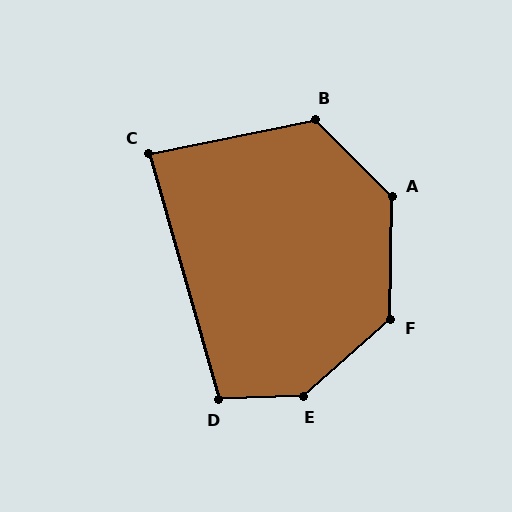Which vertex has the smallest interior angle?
C, at approximately 86 degrees.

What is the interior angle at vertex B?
Approximately 124 degrees (obtuse).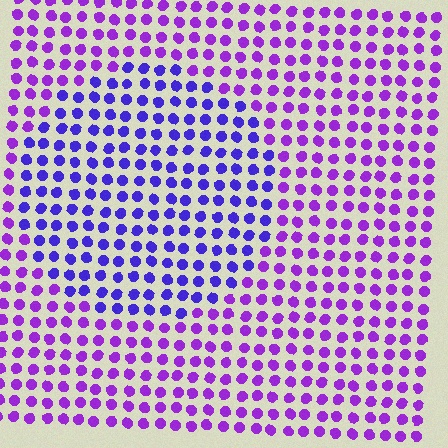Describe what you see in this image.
The image is filled with small purple elements in a uniform arrangement. A circle-shaped region is visible where the elements are tinted to a slightly different hue, forming a subtle color boundary.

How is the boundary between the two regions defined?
The boundary is defined purely by a slight shift in hue (about 31 degrees). Spacing, size, and orientation are identical on both sides.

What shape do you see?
I see a circle.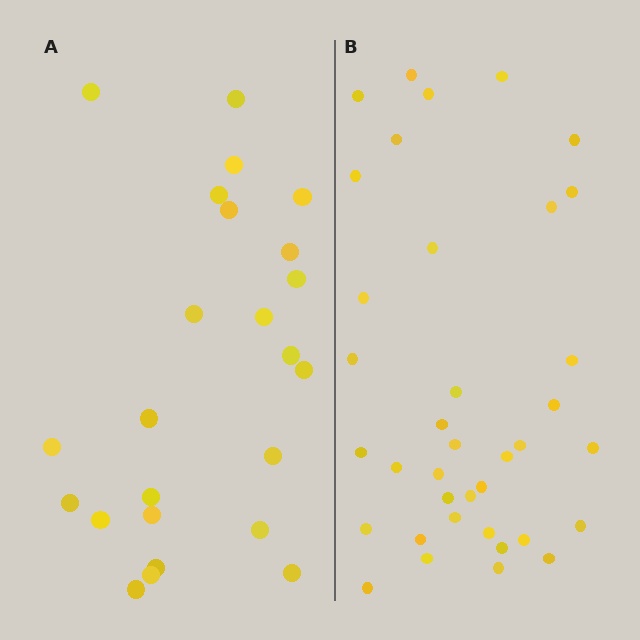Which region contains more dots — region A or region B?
Region B (the right region) has more dots.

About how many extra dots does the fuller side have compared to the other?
Region B has approximately 15 more dots than region A.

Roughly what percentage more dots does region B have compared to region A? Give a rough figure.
About 55% more.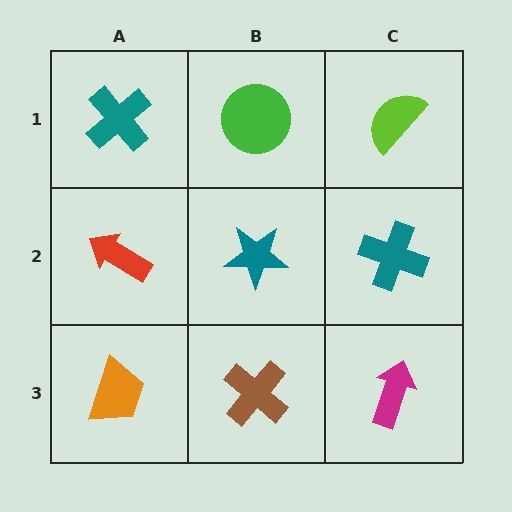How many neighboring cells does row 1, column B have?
3.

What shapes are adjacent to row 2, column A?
A teal cross (row 1, column A), an orange trapezoid (row 3, column A), a teal star (row 2, column B).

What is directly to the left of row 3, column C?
A brown cross.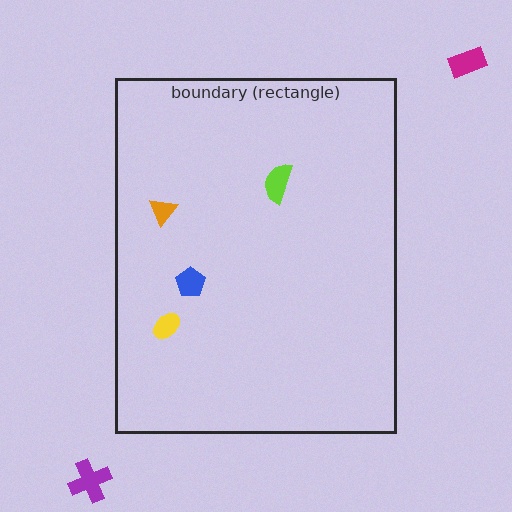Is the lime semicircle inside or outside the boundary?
Inside.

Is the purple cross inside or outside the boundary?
Outside.